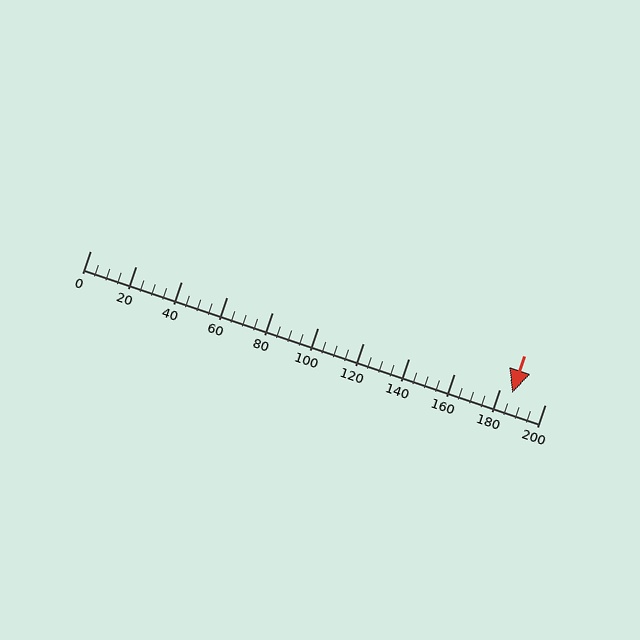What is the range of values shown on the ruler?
The ruler shows values from 0 to 200.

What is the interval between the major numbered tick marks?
The major tick marks are spaced 20 units apart.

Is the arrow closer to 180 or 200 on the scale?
The arrow is closer to 180.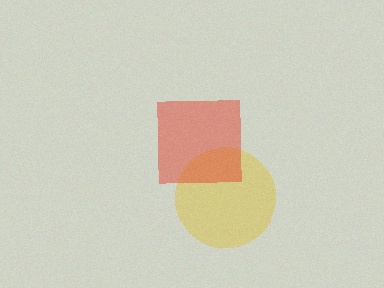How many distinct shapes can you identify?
There are 2 distinct shapes: a yellow circle, a red square.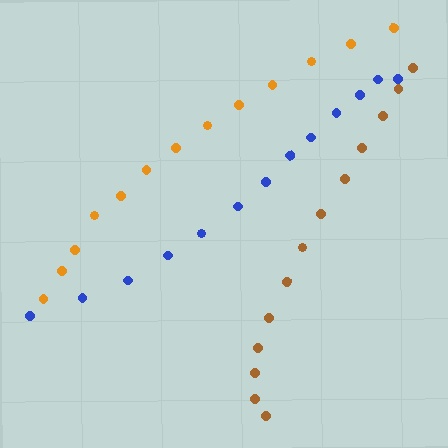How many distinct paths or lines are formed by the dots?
There are 3 distinct paths.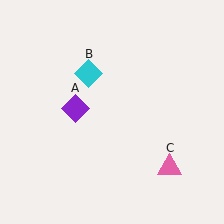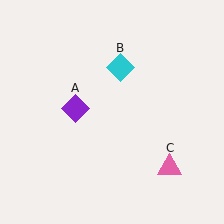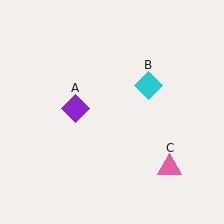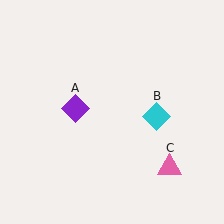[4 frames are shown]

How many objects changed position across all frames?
1 object changed position: cyan diamond (object B).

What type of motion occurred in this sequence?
The cyan diamond (object B) rotated clockwise around the center of the scene.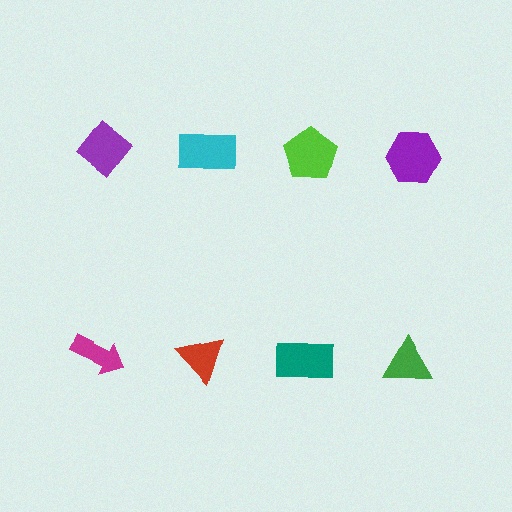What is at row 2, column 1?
A magenta arrow.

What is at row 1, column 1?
A purple diamond.